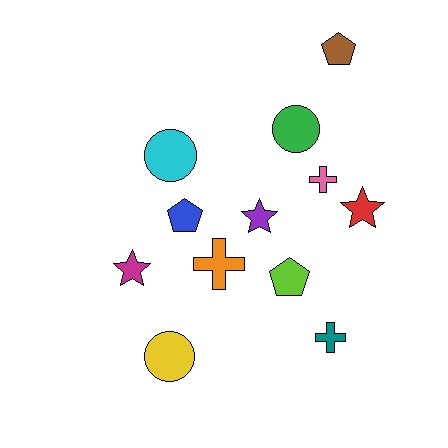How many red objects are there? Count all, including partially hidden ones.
There is 1 red object.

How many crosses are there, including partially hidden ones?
There are 3 crosses.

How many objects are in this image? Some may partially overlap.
There are 12 objects.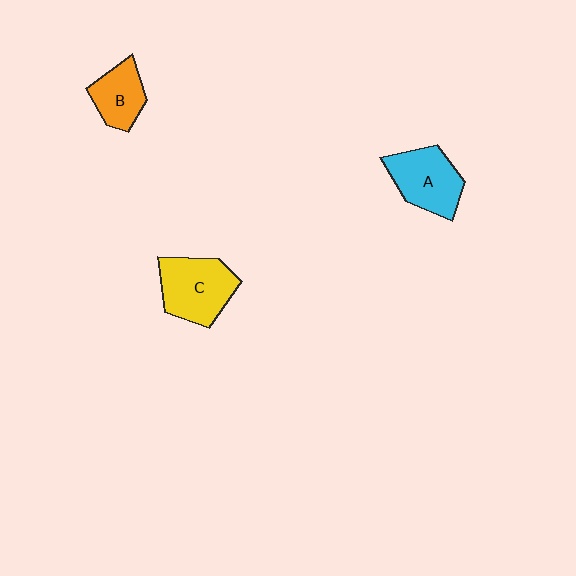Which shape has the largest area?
Shape C (yellow).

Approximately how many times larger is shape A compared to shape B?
Approximately 1.4 times.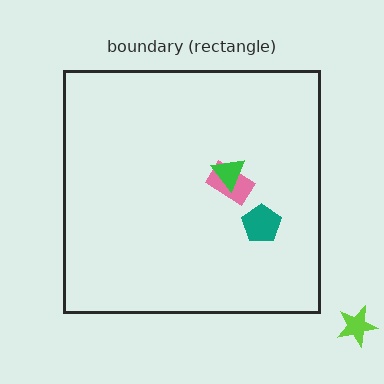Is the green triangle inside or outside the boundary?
Inside.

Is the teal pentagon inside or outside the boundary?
Inside.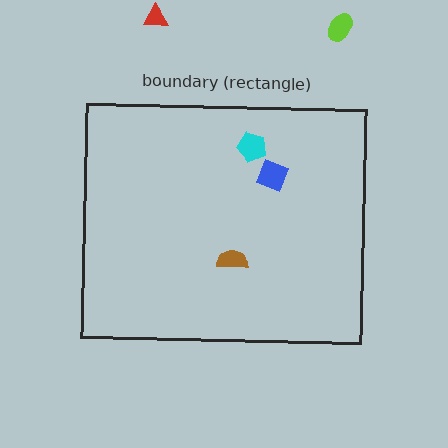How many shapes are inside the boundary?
3 inside, 2 outside.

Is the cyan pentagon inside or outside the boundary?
Inside.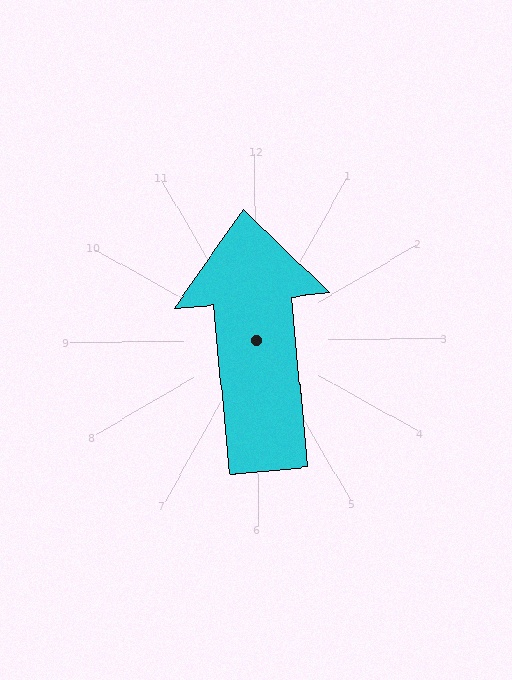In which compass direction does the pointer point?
North.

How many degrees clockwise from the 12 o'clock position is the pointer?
Approximately 355 degrees.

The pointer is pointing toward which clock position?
Roughly 12 o'clock.